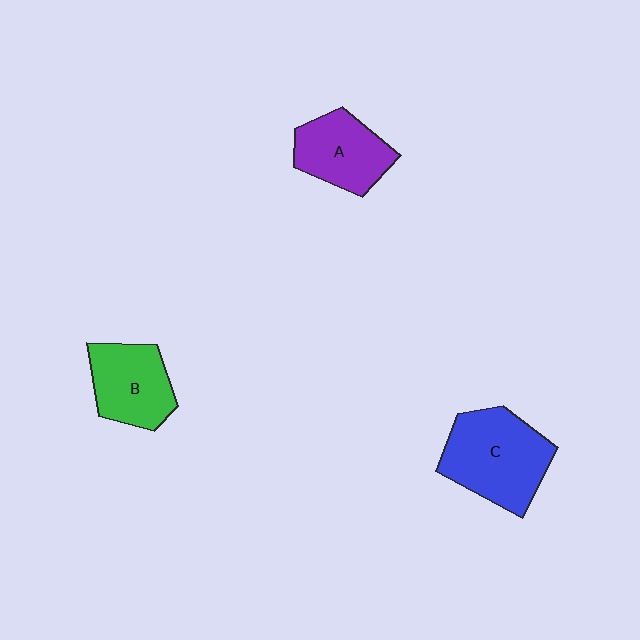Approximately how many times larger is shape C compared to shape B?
Approximately 1.4 times.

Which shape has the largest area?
Shape C (blue).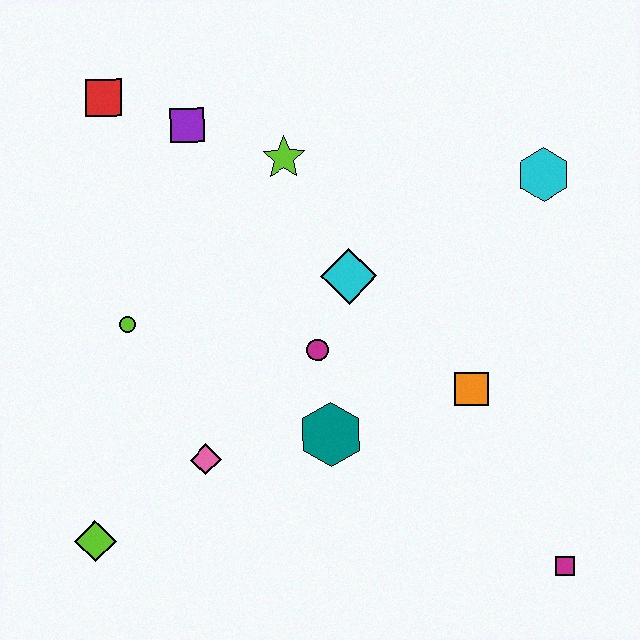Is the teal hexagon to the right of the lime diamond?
Yes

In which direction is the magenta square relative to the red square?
The magenta square is below the red square.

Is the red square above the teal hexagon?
Yes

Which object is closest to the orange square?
The teal hexagon is closest to the orange square.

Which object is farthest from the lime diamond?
The cyan hexagon is farthest from the lime diamond.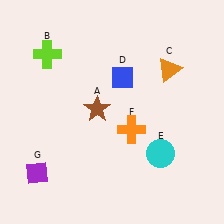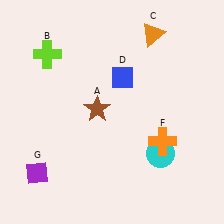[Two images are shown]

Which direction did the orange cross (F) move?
The orange cross (F) moved right.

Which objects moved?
The objects that moved are: the orange triangle (C), the orange cross (F).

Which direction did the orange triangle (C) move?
The orange triangle (C) moved up.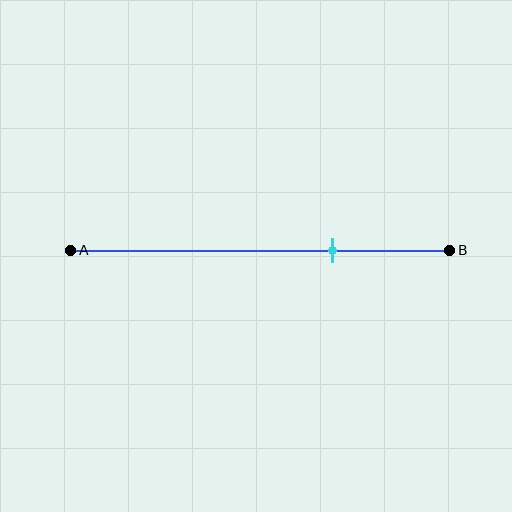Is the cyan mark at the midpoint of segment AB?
No, the mark is at about 70% from A, not at the 50% midpoint.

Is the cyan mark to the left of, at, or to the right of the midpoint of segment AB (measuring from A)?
The cyan mark is to the right of the midpoint of segment AB.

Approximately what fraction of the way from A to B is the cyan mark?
The cyan mark is approximately 70% of the way from A to B.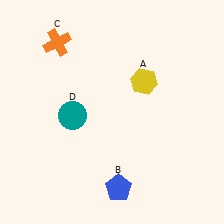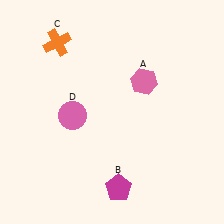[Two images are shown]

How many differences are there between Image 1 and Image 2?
There are 3 differences between the two images.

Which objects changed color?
A changed from yellow to pink. B changed from blue to magenta. D changed from teal to pink.